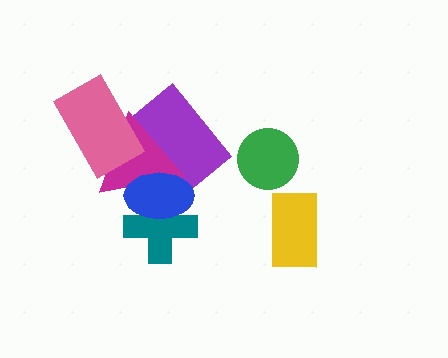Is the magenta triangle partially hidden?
Yes, it is partially covered by another shape.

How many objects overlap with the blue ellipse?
3 objects overlap with the blue ellipse.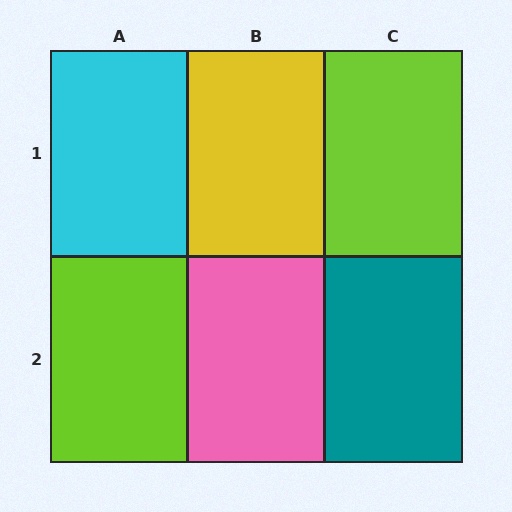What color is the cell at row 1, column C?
Lime.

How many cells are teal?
1 cell is teal.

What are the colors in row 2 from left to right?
Lime, pink, teal.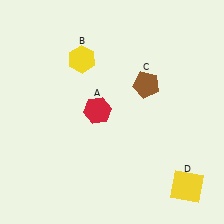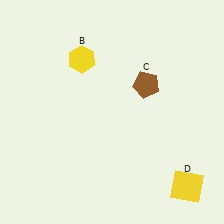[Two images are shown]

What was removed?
The red hexagon (A) was removed in Image 2.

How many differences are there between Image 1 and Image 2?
There is 1 difference between the two images.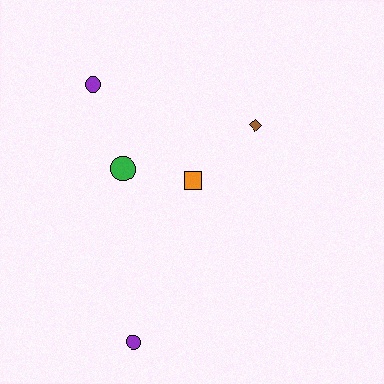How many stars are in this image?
There are no stars.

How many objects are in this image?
There are 5 objects.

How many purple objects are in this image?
There are 2 purple objects.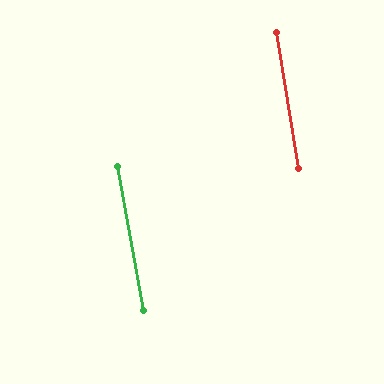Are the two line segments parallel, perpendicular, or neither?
Parallel — their directions differ by only 1.0°.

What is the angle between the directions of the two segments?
Approximately 1 degree.